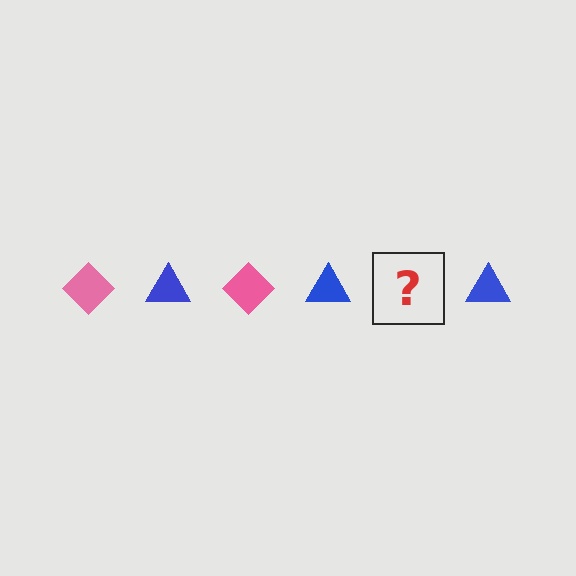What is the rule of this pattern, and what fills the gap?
The rule is that the pattern alternates between pink diamond and blue triangle. The gap should be filled with a pink diamond.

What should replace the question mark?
The question mark should be replaced with a pink diamond.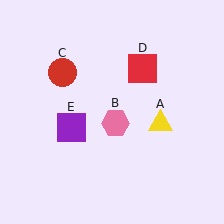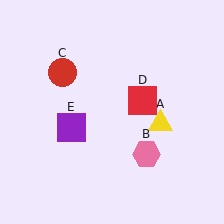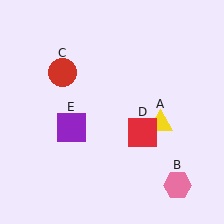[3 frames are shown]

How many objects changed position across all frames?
2 objects changed position: pink hexagon (object B), red square (object D).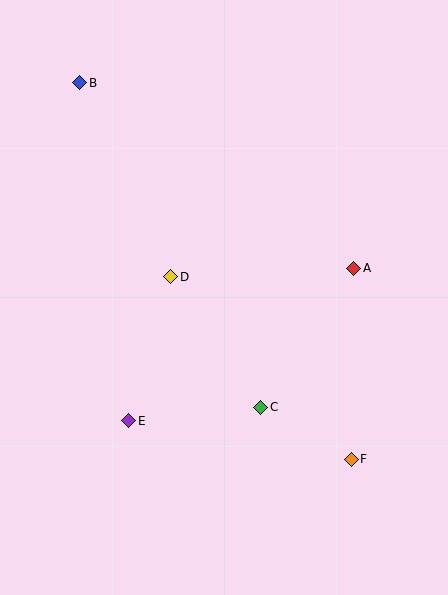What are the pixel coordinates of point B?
Point B is at (80, 83).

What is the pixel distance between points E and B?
The distance between E and B is 342 pixels.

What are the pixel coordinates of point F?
Point F is at (351, 459).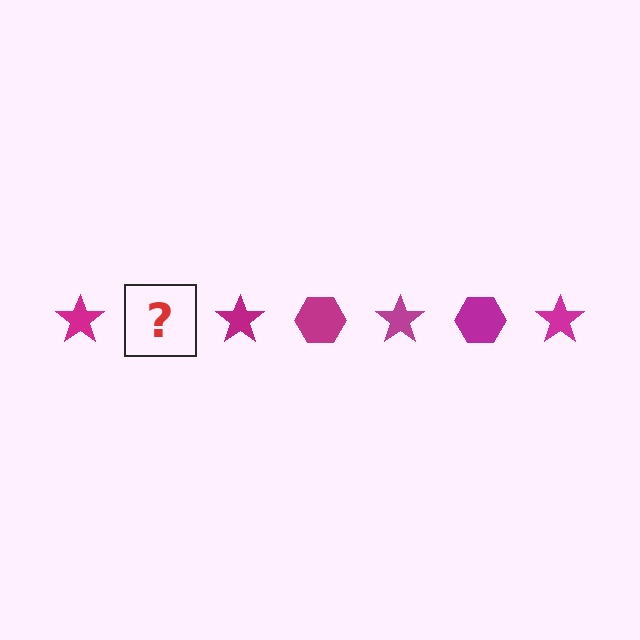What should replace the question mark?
The question mark should be replaced with a magenta hexagon.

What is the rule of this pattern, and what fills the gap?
The rule is that the pattern cycles through star, hexagon shapes in magenta. The gap should be filled with a magenta hexagon.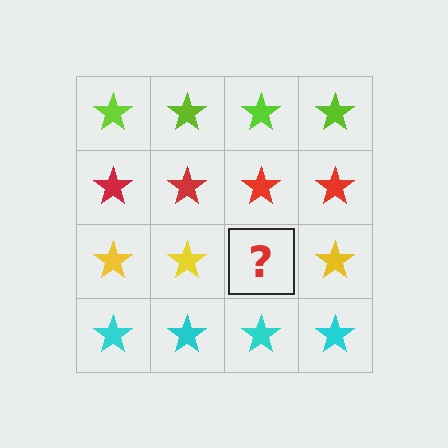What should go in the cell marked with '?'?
The missing cell should contain a yellow star.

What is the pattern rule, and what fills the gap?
The rule is that each row has a consistent color. The gap should be filled with a yellow star.